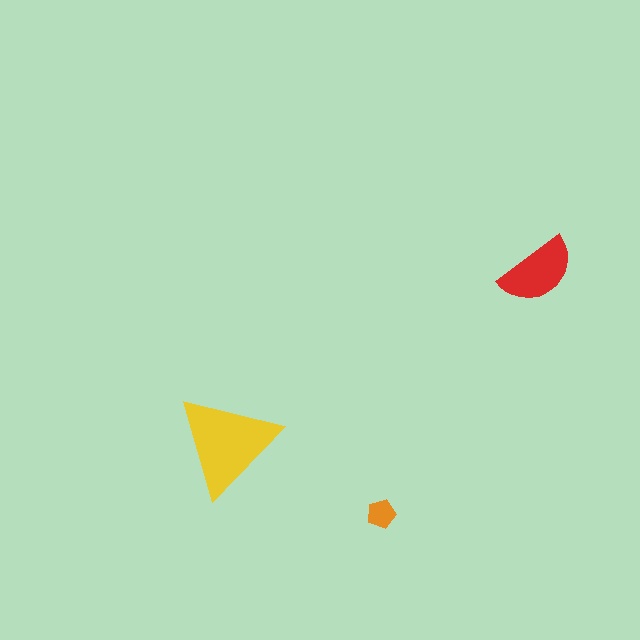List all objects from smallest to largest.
The orange pentagon, the red semicircle, the yellow triangle.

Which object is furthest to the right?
The red semicircle is rightmost.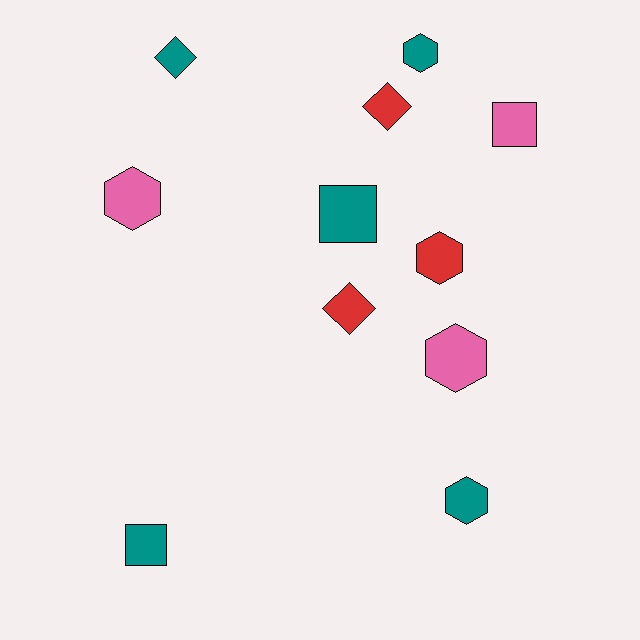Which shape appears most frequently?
Hexagon, with 5 objects.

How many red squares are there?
There are no red squares.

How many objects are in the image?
There are 11 objects.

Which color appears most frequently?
Teal, with 5 objects.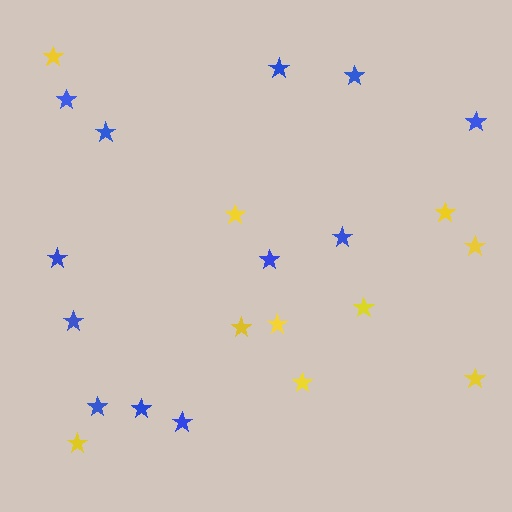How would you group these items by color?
There are 2 groups: one group of blue stars (12) and one group of yellow stars (10).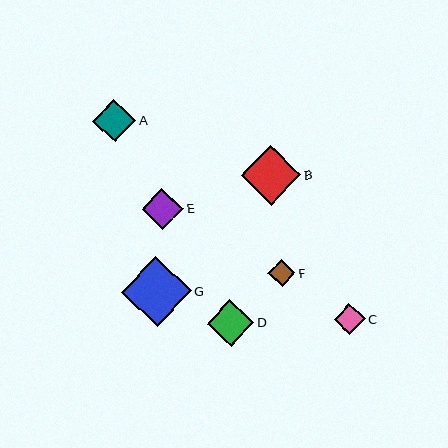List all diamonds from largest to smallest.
From largest to smallest: G, B, D, A, E, C, F.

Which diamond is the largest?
Diamond G is the largest with a size of approximately 70 pixels.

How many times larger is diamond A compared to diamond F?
Diamond A is approximately 1.6 times the size of diamond F.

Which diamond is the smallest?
Diamond F is the smallest with a size of approximately 27 pixels.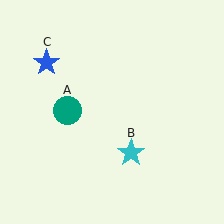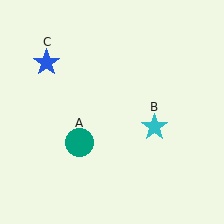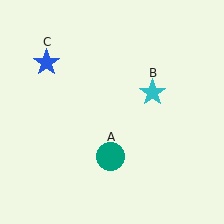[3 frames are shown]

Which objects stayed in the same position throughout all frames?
Blue star (object C) remained stationary.